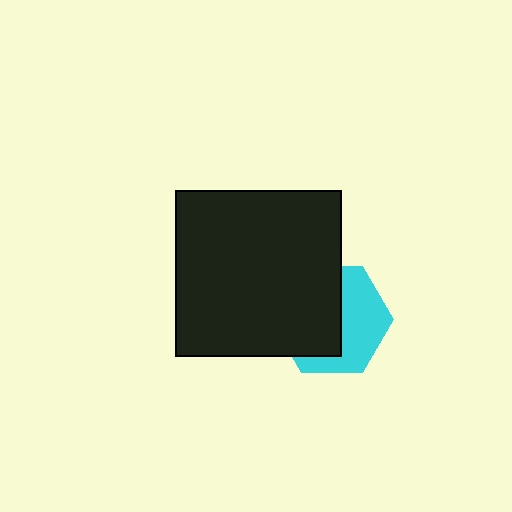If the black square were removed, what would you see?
You would see the complete cyan hexagon.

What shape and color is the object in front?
The object in front is a black square.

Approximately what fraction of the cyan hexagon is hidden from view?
Roughly 53% of the cyan hexagon is hidden behind the black square.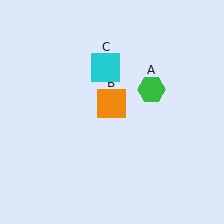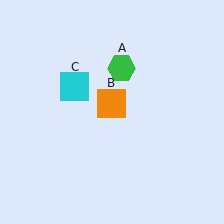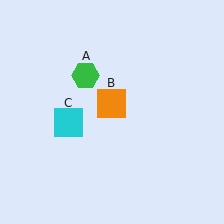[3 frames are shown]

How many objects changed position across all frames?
2 objects changed position: green hexagon (object A), cyan square (object C).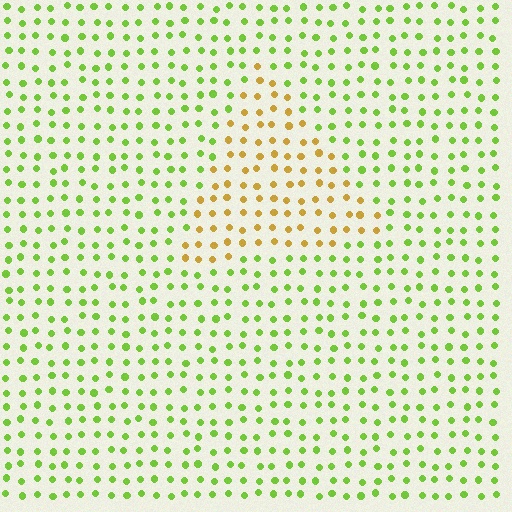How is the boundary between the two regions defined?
The boundary is defined purely by a slight shift in hue (about 52 degrees). Spacing, size, and orientation are identical on both sides.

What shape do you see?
I see a triangle.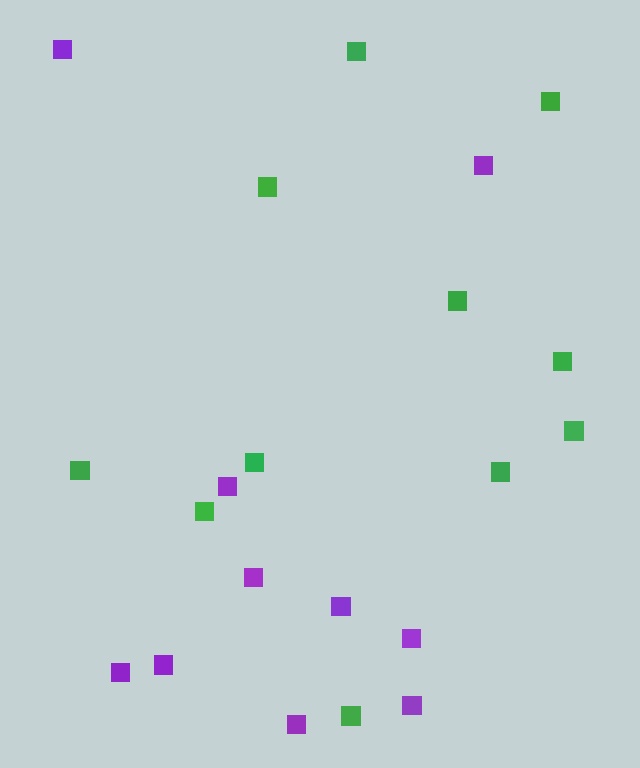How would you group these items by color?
There are 2 groups: one group of green squares (11) and one group of purple squares (10).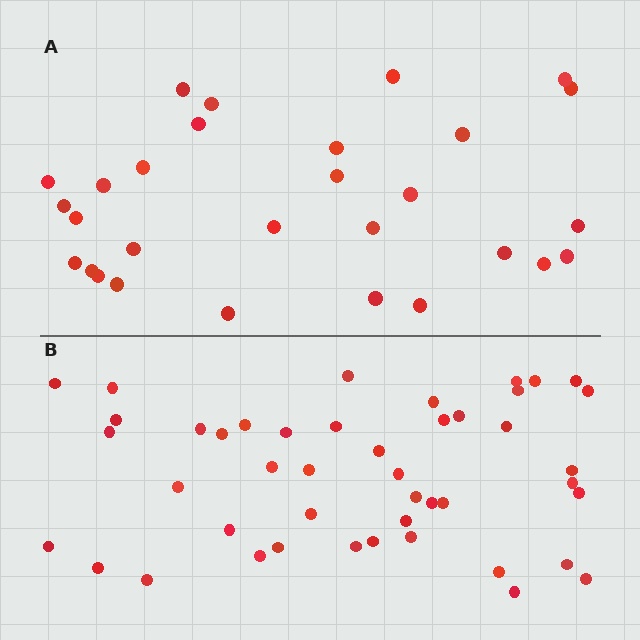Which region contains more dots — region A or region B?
Region B (the bottom region) has more dots.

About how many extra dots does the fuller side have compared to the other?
Region B has approximately 15 more dots than region A.